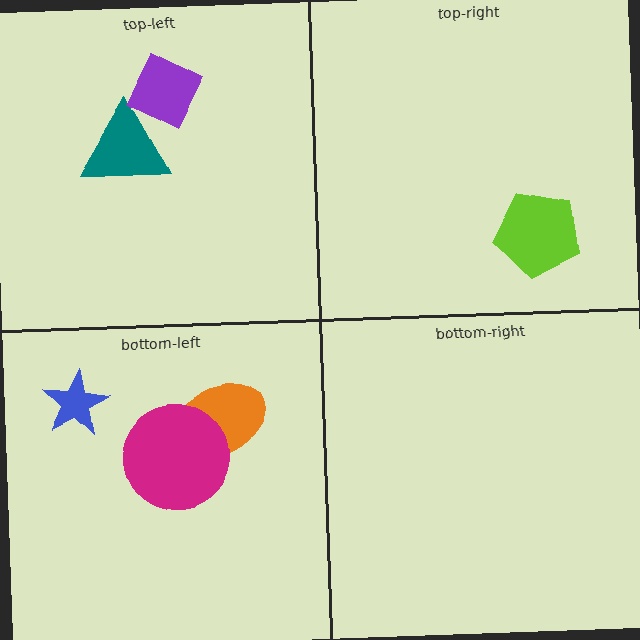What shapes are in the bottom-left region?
The orange ellipse, the blue star, the magenta circle.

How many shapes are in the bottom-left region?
3.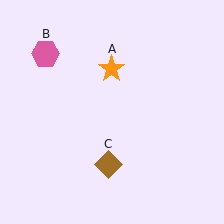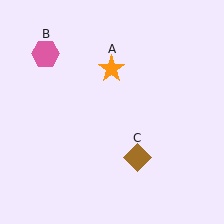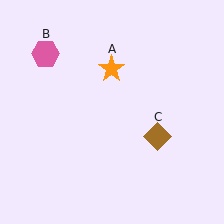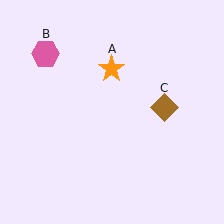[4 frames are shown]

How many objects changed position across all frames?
1 object changed position: brown diamond (object C).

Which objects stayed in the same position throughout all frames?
Orange star (object A) and pink hexagon (object B) remained stationary.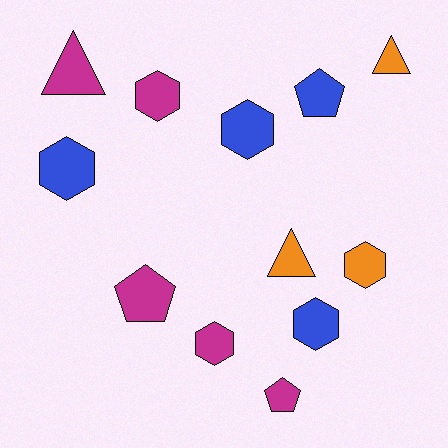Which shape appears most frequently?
Hexagon, with 6 objects.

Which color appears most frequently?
Magenta, with 5 objects.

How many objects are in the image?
There are 12 objects.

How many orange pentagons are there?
There are no orange pentagons.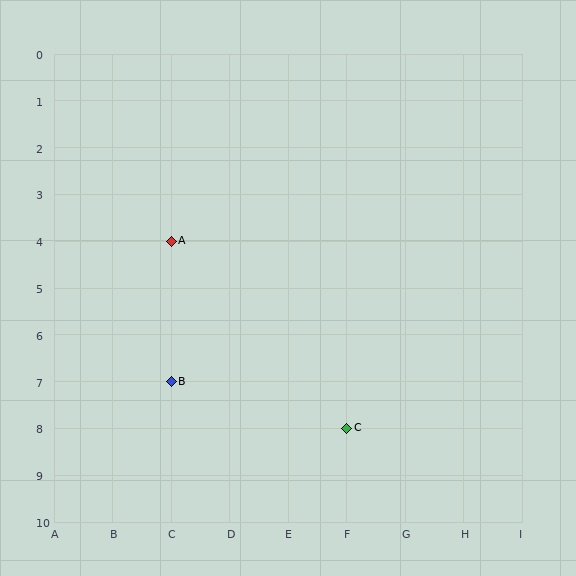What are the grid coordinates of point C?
Point C is at grid coordinates (F, 8).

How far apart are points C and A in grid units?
Points C and A are 3 columns and 4 rows apart (about 5.0 grid units diagonally).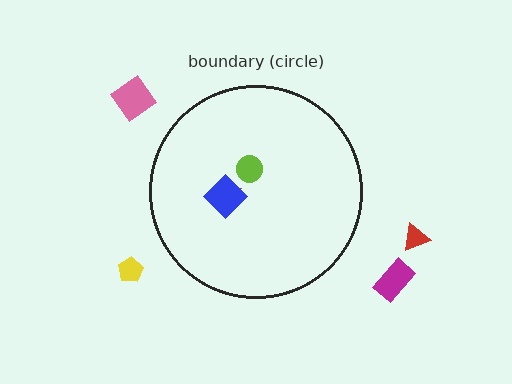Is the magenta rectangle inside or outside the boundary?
Outside.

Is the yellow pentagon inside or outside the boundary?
Outside.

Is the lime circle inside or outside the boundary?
Inside.